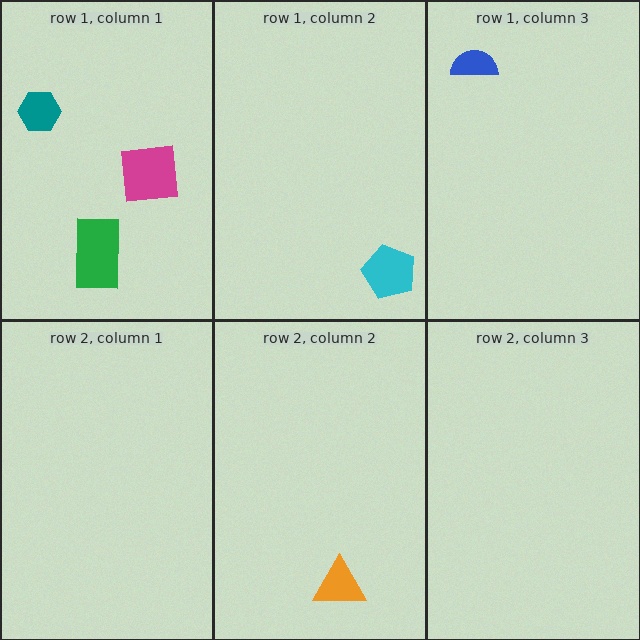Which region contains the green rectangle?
The row 1, column 1 region.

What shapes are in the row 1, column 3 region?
The blue semicircle.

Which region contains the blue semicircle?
The row 1, column 3 region.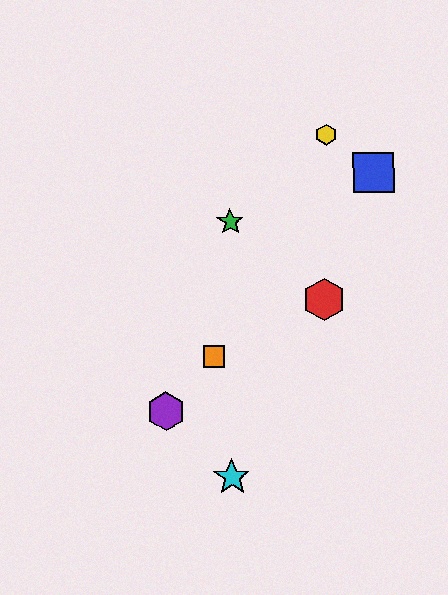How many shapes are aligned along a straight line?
3 shapes (the blue square, the purple hexagon, the orange square) are aligned along a straight line.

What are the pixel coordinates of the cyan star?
The cyan star is at (232, 477).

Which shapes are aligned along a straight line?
The blue square, the purple hexagon, the orange square are aligned along a straight line.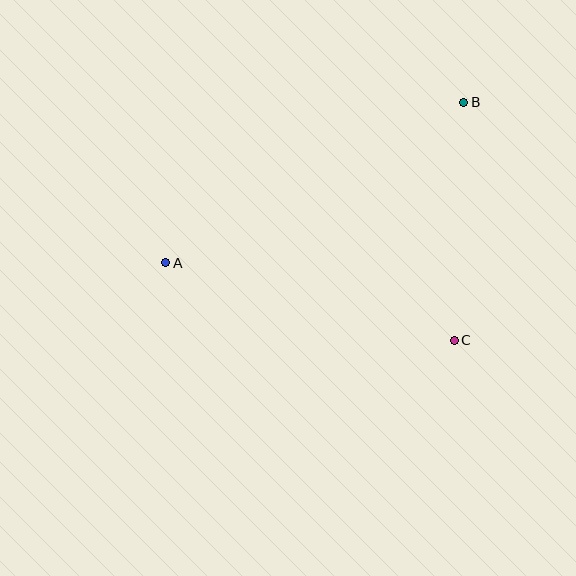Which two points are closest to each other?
Points B and C are closest to each other.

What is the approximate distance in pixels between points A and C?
The distance between A and C is approximately 298 pixels.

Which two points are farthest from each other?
Points A and B are farthest from each other.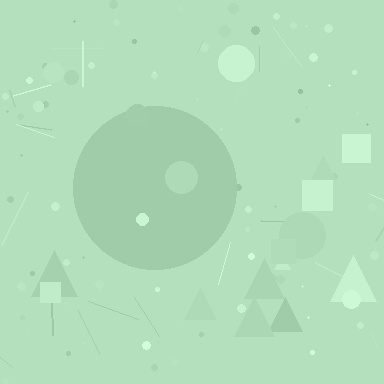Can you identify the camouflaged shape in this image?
The camouflaged shape is a circle.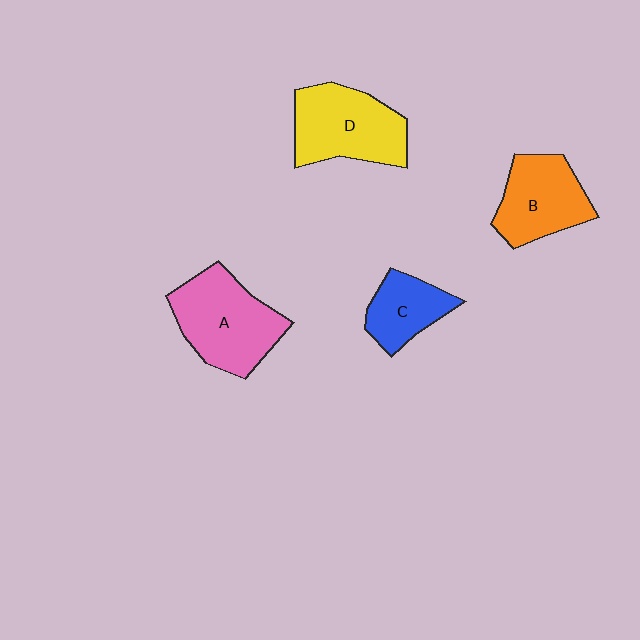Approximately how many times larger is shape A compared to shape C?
Approximately 1.7 times.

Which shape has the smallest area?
Shape C (blue).